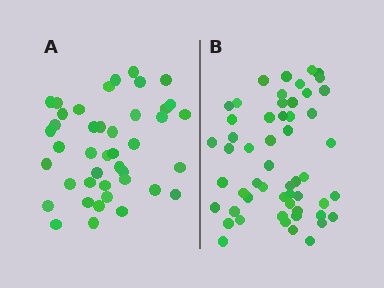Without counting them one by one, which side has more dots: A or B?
Region B (the right region) has more dots.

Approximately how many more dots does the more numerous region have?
Region B has roughly 12 or so more dots than region A.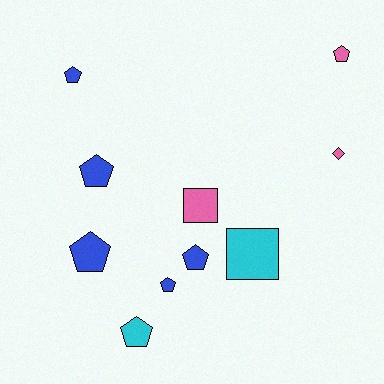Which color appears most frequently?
Blue, with 5 objects.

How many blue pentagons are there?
There are 5 blue pentagons.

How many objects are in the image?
There are 10 objects.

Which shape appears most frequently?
Pentagon, with 7 objects.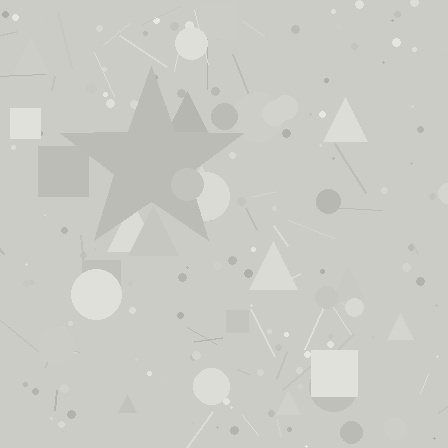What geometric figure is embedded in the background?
A star is embedded in the background.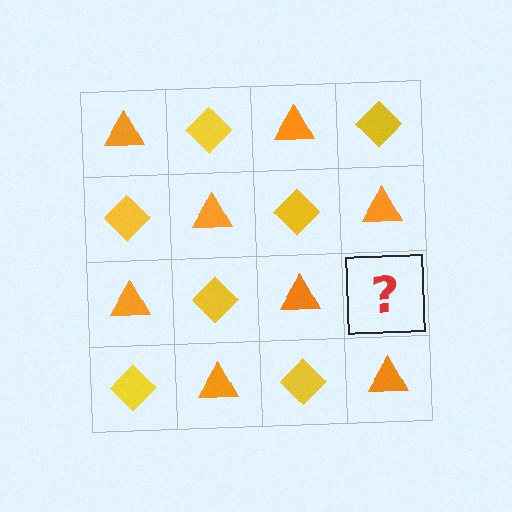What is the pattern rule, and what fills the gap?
The rule is that it alternates orange triangle and yellow diamond in a checkerboard pattern. The gap should be filled with a yellow diamond.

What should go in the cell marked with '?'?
The missing cell should contain a yellow diamond.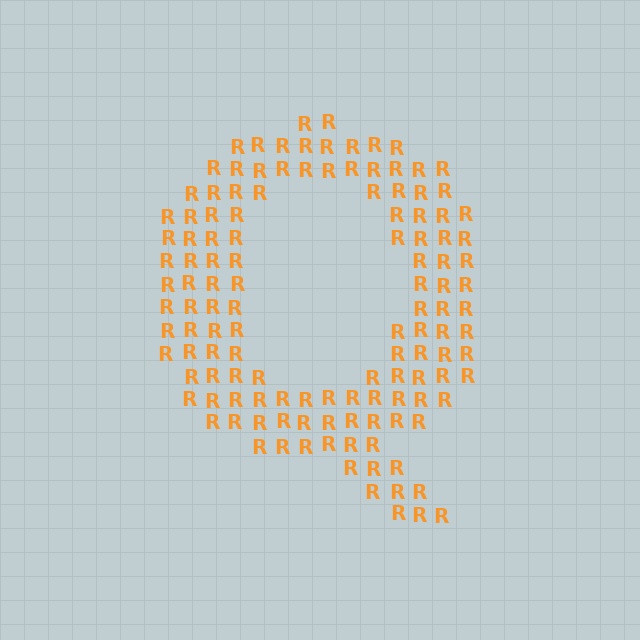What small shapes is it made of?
It is made of small letter R's.